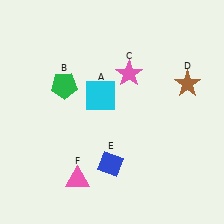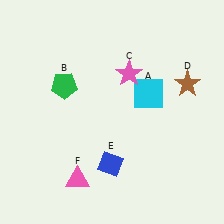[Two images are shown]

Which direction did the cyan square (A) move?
The cyan square (A) moved right.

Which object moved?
The cyan square (A) moved right.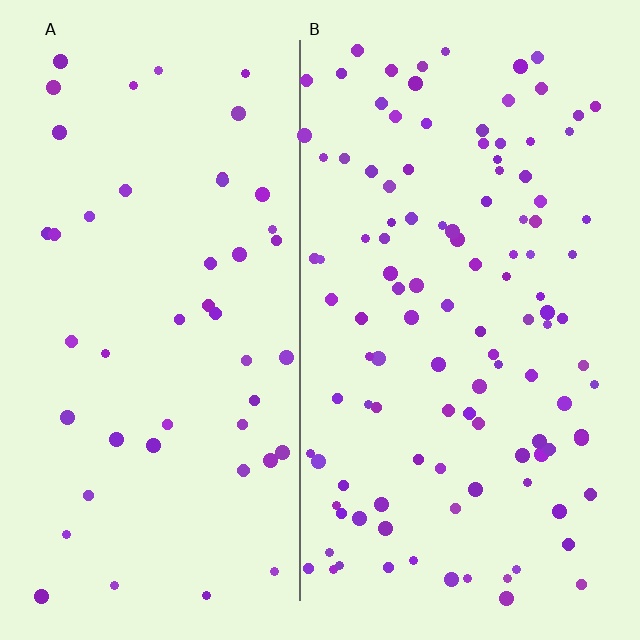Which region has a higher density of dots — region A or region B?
B (the right).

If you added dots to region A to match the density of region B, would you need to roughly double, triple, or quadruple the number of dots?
Approximately double.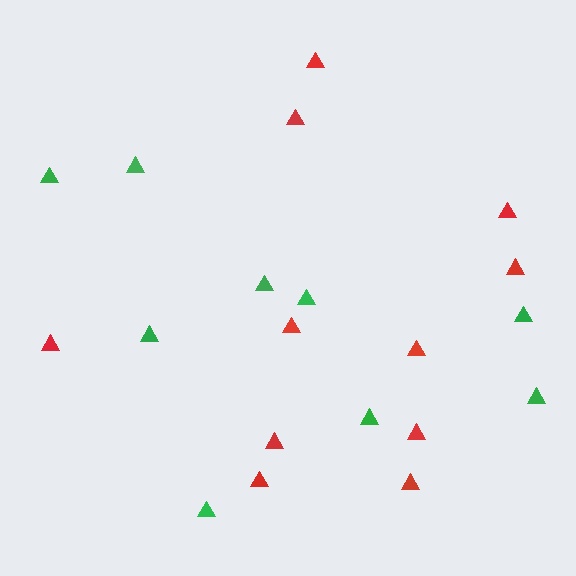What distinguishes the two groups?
There are 2 groups: one group of red triangles (11) and one group of green triangles (9).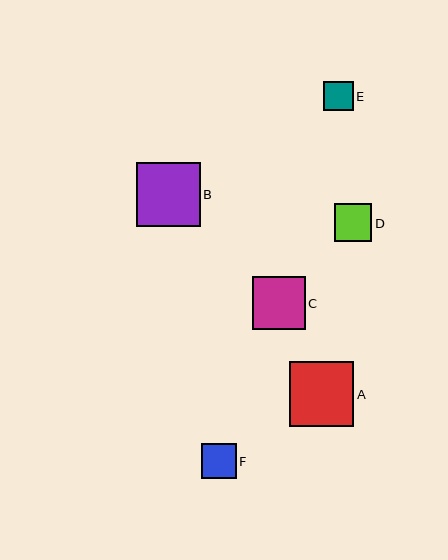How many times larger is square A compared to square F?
Square A is approximately 1.8 times the size of square F.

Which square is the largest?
Square A is the largest with a size of approximately 64 pixels.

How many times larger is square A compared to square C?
Square A is approximately 1.2 times the size of square C.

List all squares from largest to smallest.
From largest to smallest: A, B, C, D, F, E.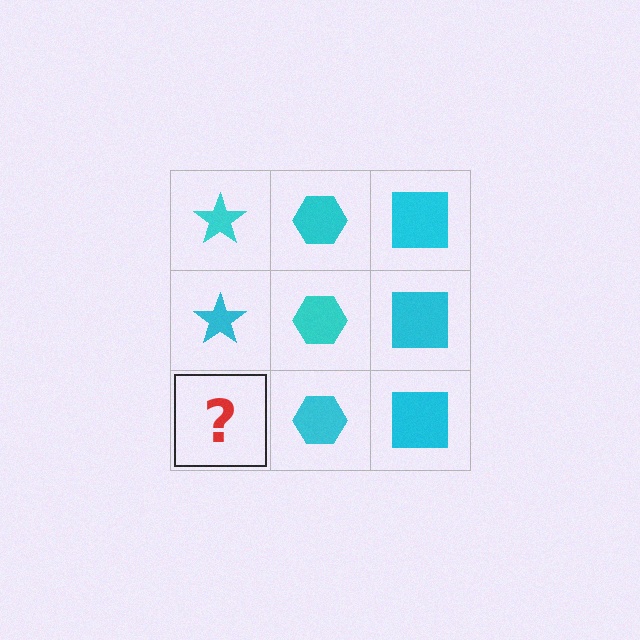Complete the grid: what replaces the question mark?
The question mark should be replaced with a cyan star.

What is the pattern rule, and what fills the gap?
The rule is that each column has a consistent shape. The gap should be filled with a cyan star.